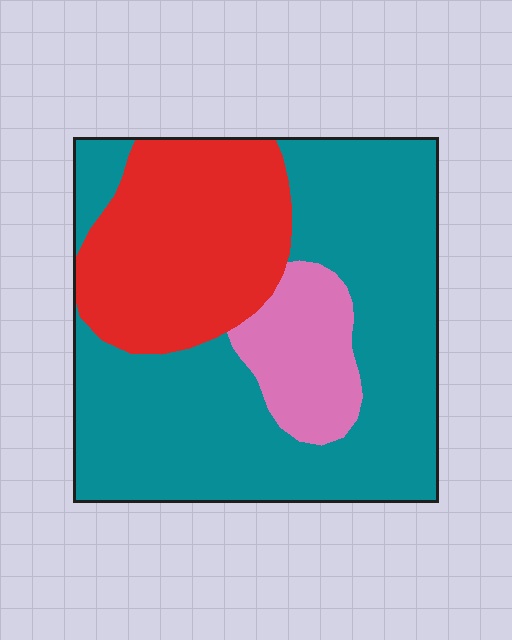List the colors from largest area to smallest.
From largest to smallest: teal, red, pink.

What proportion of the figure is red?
Red covers 28% of the figure.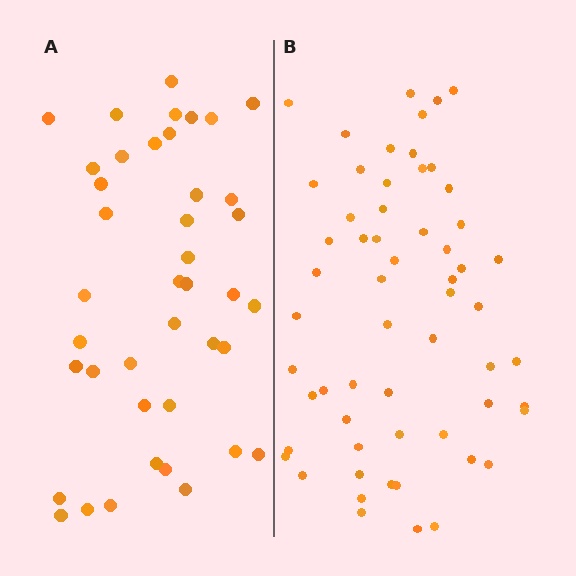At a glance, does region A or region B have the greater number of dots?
Region B (the right region) has more dots.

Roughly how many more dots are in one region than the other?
Region B has approximately 20 more dots than region A.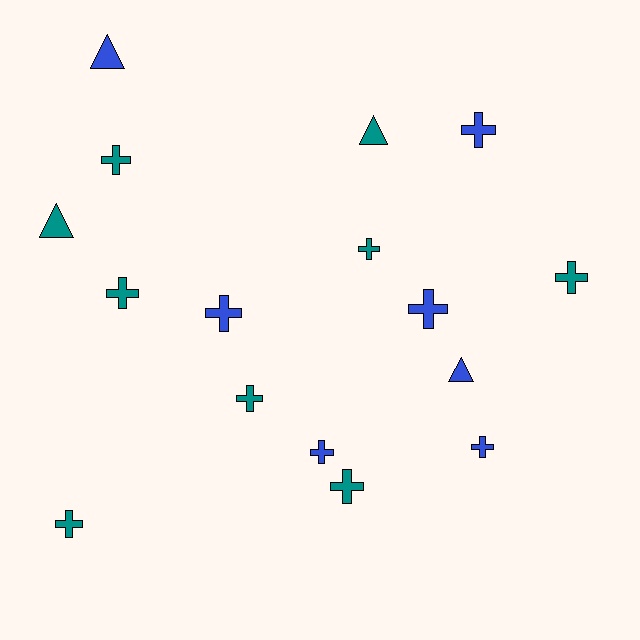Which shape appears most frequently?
Cross, with 12 objects.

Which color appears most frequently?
Teal, with 9 objects.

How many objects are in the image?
There are 16 objects.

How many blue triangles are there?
There are 2 blue triangles.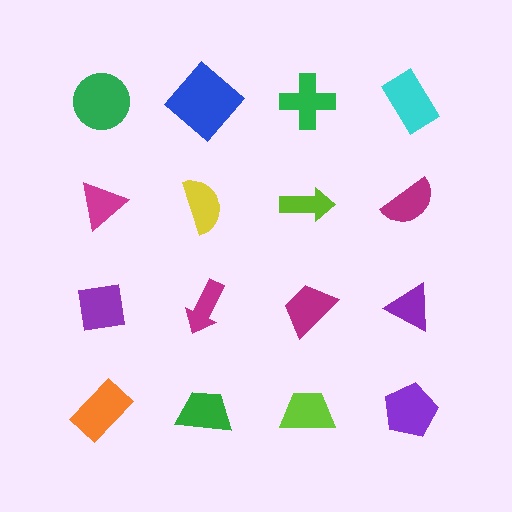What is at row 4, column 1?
An orange rectangle.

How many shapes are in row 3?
4 shapes.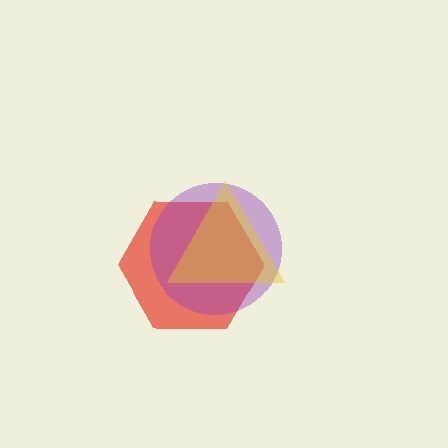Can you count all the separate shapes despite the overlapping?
Yes, there are 3 separate shapes.